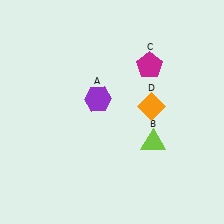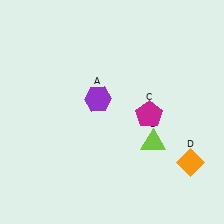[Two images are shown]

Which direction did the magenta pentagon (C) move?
The magenta pentagon (C) moved down.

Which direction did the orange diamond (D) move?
The orange diamond (D) moved down.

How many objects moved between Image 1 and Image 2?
2 objects moved between the two images.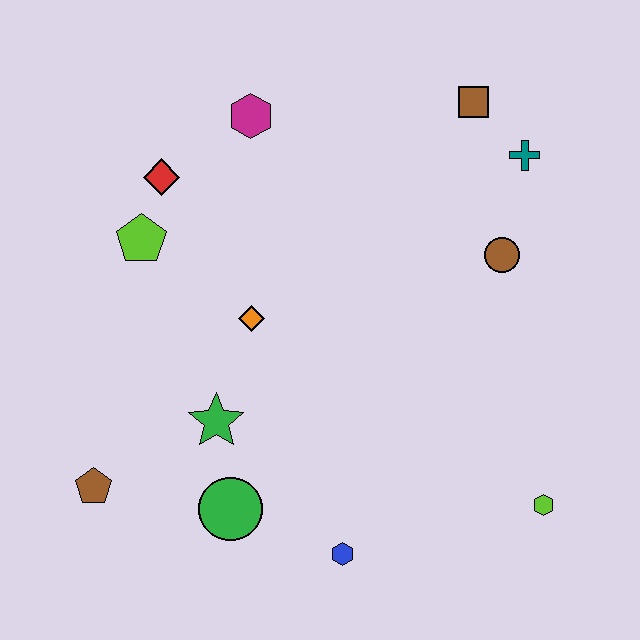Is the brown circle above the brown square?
No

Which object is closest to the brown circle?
The teal cross is closest to the brown circle.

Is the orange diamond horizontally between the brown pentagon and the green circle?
No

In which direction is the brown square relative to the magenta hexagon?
The brown square is to the right of the magenta hexagon.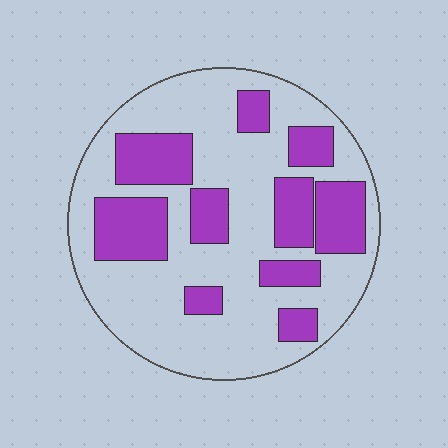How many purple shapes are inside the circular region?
10.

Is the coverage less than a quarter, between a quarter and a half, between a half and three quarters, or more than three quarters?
Between a quarter and a half.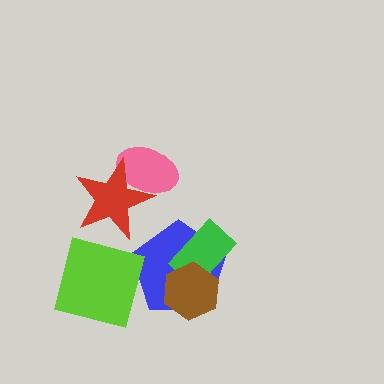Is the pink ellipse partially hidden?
Yes, it is partially covered by another shape.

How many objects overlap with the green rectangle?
2 objects overlap with the green rectangle.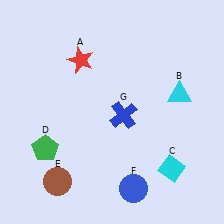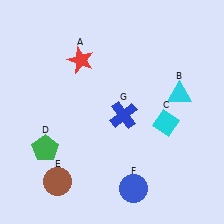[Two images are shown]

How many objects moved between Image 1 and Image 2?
1 object moved between the two images.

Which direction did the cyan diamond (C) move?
The cyan diamond (C) moved up.